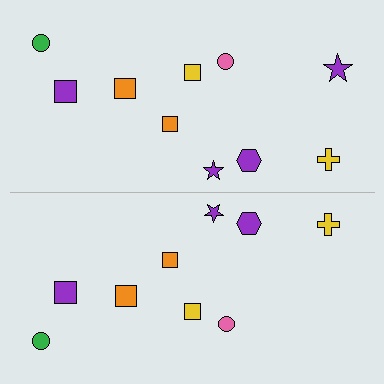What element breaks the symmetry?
A purple star is missing from the bottom side.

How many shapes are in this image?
There are 19 shapes in this image.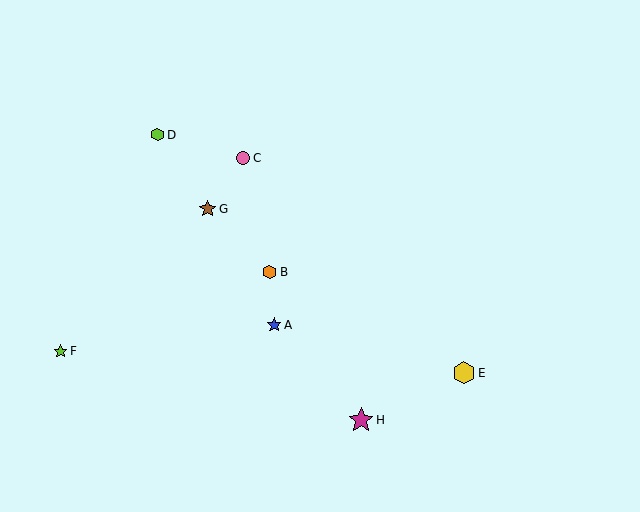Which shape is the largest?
The magenta star (labeled H) is the largest.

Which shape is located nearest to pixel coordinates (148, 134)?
The lime hexagon (labeled D) at (158, 135) is nearest to that location.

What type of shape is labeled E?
Shape E is a yellow hexagon.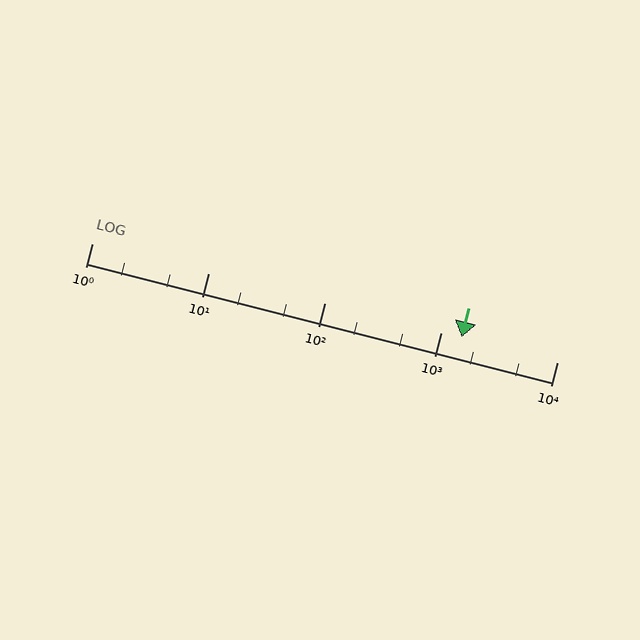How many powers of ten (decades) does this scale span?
The scale spans 4 decades, from 1 to 10000.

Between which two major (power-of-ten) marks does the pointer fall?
The pointer is between 1000 and 10000.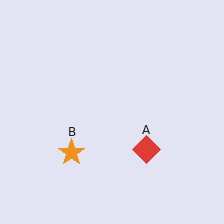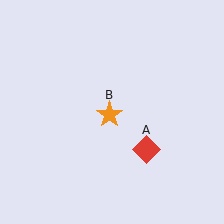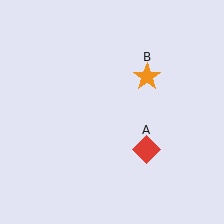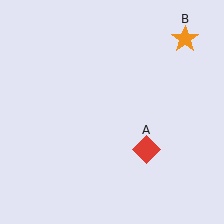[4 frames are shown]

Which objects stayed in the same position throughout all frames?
Red diamond (object A) remained stationary.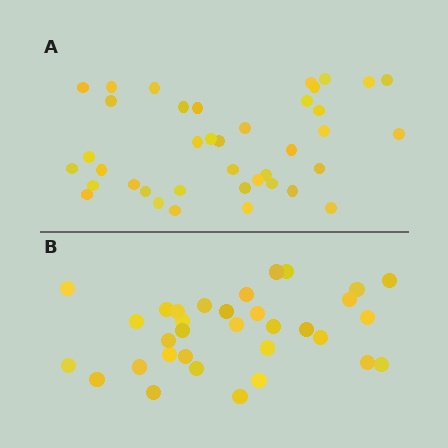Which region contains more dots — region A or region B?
Region A (the top region) has more dots.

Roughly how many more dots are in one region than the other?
Region A has about 6 more dots than region B.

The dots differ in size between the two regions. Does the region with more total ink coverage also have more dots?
No. Region B has more total ink coverage because its dots are larger, but region A actually contains more individual dots. Total area can be misleading — the number of items is what matters here.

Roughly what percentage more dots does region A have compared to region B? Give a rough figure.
About 20% more.